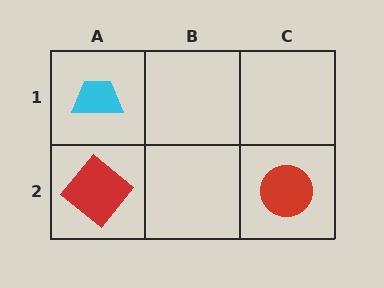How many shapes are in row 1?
1 shape.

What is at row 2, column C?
A red circle.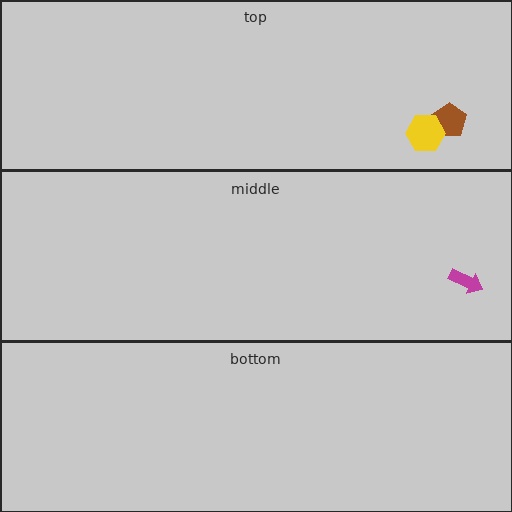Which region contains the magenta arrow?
The middle region.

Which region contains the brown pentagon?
The top region.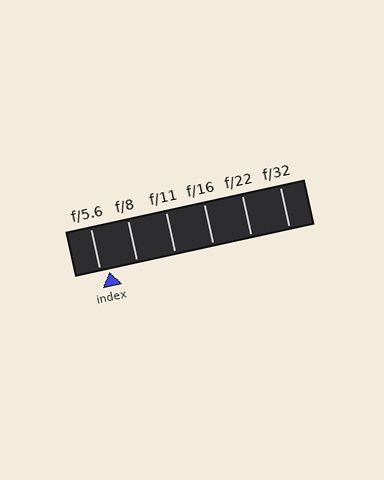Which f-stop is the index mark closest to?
The index mark is closest to f/5.6.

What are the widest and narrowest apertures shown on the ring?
The widest aperture shown is f/5.6 and the narrowest is f/32.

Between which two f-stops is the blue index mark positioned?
The index mark is between f/5.6 and f/8.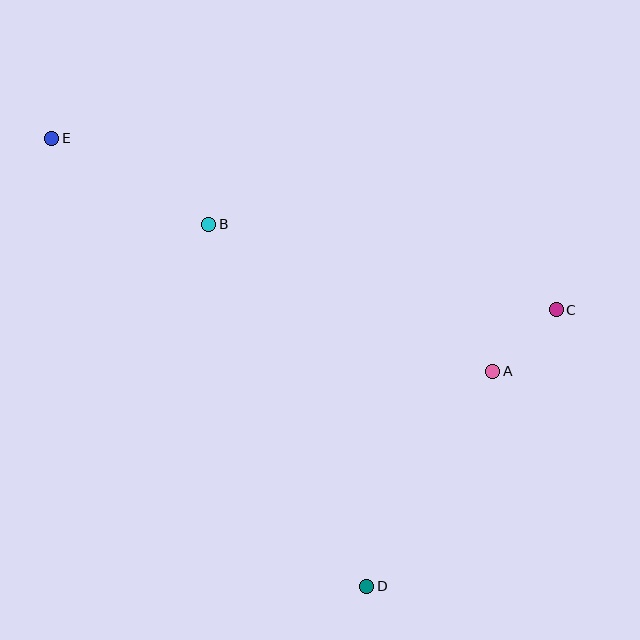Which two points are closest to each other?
Points A and C are closest to each other.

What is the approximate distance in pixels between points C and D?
The distance between C and D is approximately 335 pixels.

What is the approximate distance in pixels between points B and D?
The distance between B and D is approximately 395 pixels.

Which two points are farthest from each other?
Points D and E are farthest from each other.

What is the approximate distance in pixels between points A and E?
The distance between A and E is approximately 499 pixels.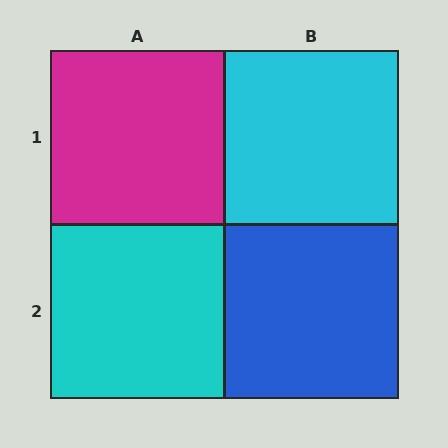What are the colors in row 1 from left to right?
Magenta, cyan.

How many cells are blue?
1 cell is blue.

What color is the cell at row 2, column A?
Cyan.